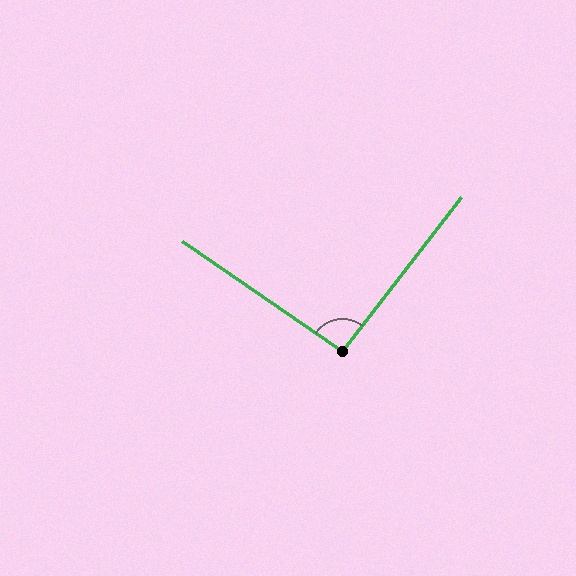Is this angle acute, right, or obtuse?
It is approximately a right angle.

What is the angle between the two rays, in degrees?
Approximately 93 degrees.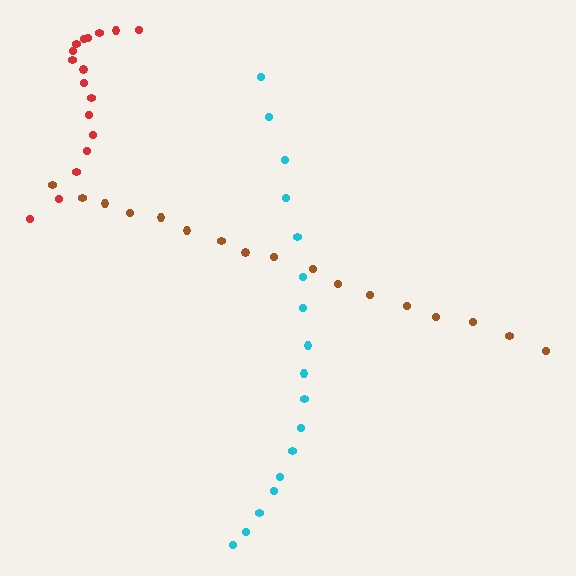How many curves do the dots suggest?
There are 3 distinct paths.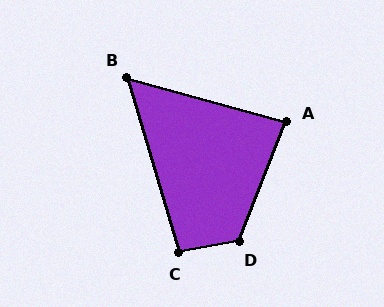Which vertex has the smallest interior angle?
B, at approximately 58 degrees.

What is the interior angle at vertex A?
Approximately 84 degrees (acute).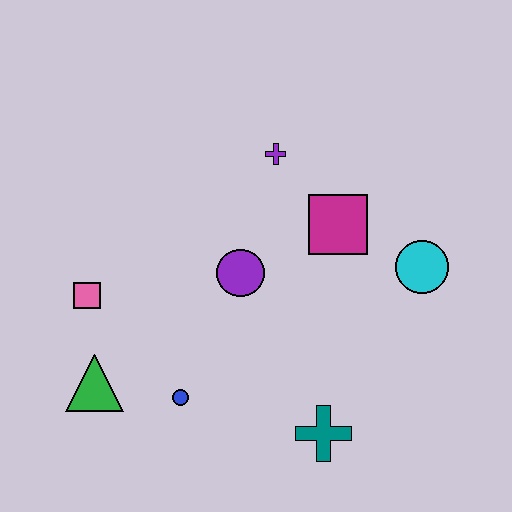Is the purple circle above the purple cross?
No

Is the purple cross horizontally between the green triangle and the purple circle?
No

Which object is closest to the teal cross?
The blue circle is closest to the teal cross.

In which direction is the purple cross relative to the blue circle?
The purple cross is above the blue circle.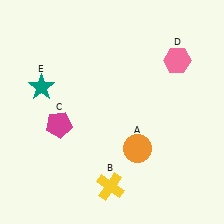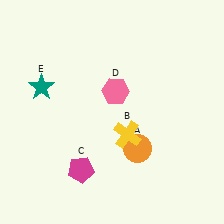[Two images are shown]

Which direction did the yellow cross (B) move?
The yellow cross (B) moved up.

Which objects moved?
The objects that moved are: the yellow cross (B), the magenta pentagon (C), the pink hexagon (D).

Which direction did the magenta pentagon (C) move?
The magenta pentagon (C) moved down.